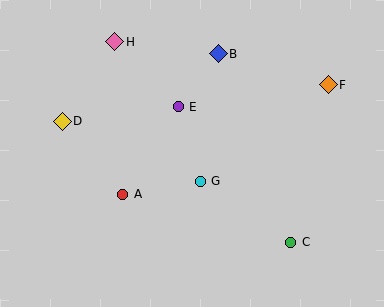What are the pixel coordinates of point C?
Point C is at (291, 242).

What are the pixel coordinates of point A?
Point A is at (123, 194).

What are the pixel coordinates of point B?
Point B is at (218, 54).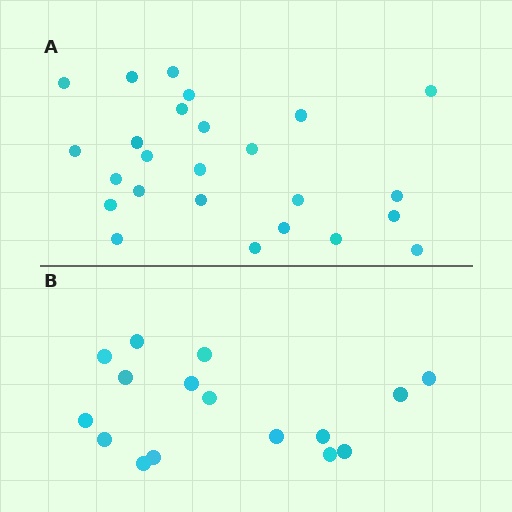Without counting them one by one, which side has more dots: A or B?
Region A (the top region) has more dots.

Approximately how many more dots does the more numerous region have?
Region A has roughly 8 or so more dots than region B.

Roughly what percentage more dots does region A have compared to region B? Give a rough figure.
About 55% more.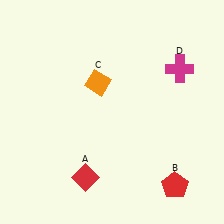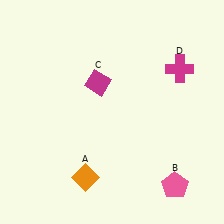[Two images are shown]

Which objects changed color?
A changed from red to orange. B changed from red to pink. C changed from orange to magenta.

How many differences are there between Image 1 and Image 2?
There are 3 differences between the two images.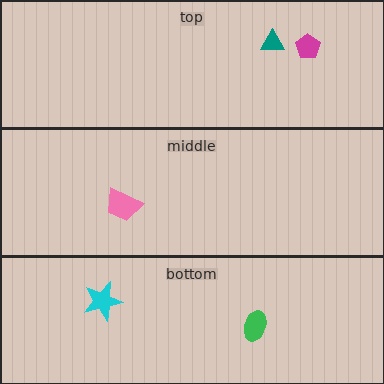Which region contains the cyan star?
The bottom region.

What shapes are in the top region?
The magenta pentagon, the teal triangle.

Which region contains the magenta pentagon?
The top region.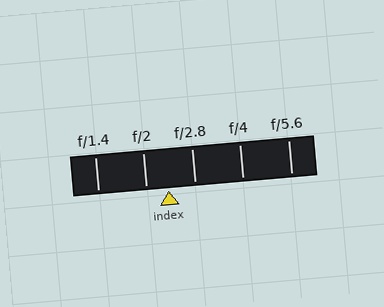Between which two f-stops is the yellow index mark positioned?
The index mark is between f/2 and f/2.8.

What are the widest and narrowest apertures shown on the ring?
The widest aperture shown is f/1.4 and the narrowest is f/5.6.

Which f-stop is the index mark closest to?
The index mark is closest to f/2.